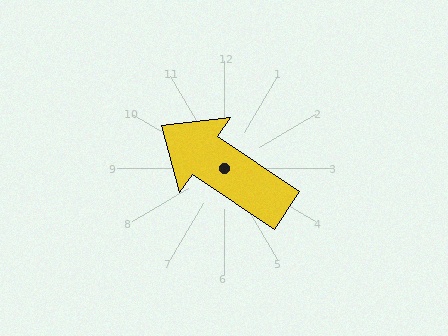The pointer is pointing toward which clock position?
Roughly 10 o'clock.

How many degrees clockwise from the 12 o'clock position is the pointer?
Approximately 304 degrees.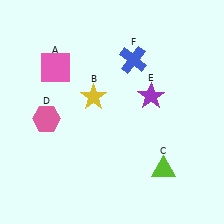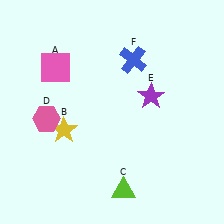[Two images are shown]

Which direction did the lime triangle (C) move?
The lime triangle (C) moved left.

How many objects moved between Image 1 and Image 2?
2 objects moved between the two images.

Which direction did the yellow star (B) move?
The yellow star (B) moved down.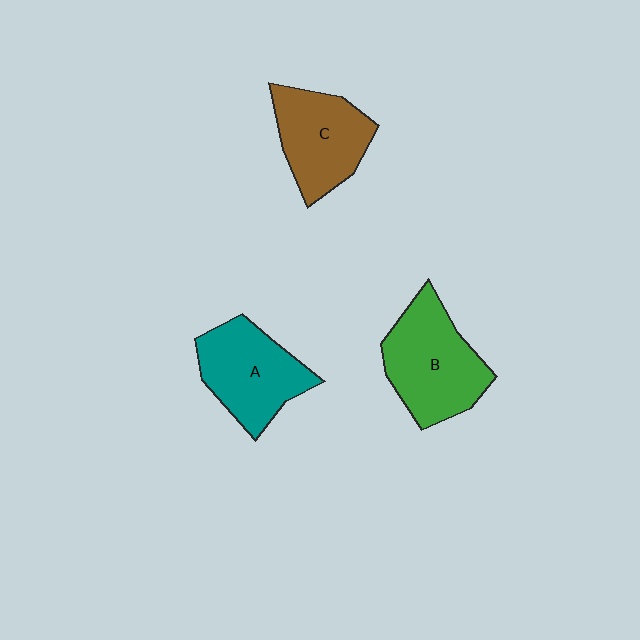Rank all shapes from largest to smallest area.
From largest to smallest: B (green), A (teal), C (brown).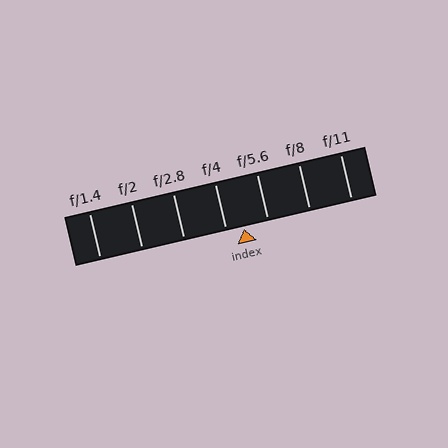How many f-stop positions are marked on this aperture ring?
There are 7 f-stop positions marked.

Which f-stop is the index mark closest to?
The index mark is closest to f/4.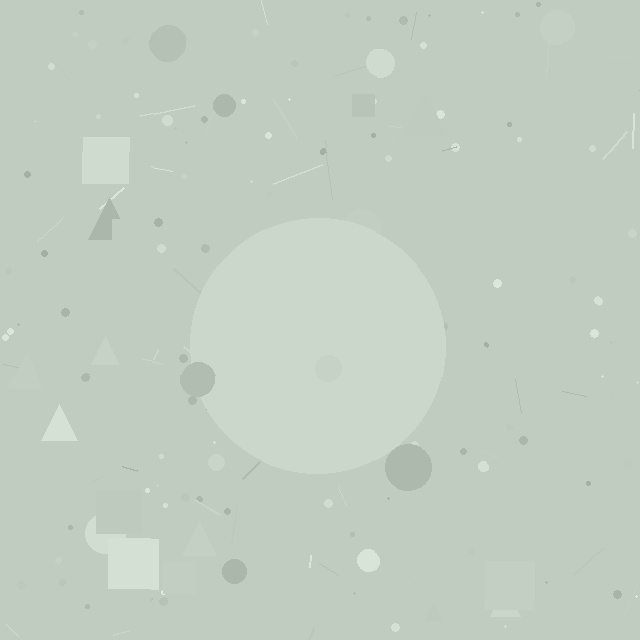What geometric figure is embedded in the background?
A circle is embedded in the background.